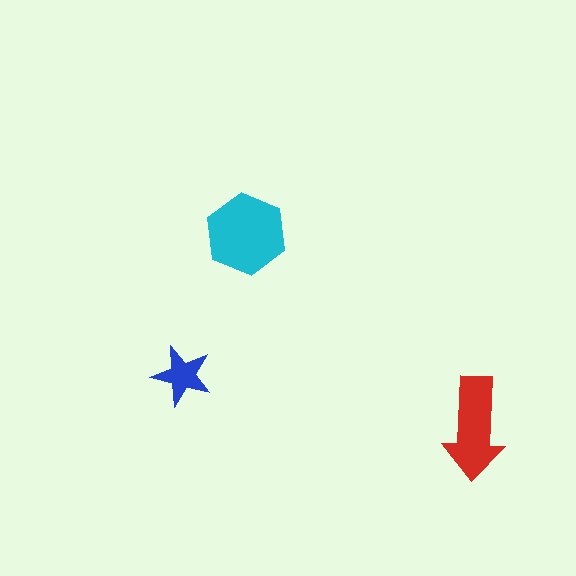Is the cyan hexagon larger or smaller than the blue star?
Larger.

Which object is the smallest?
The blue star.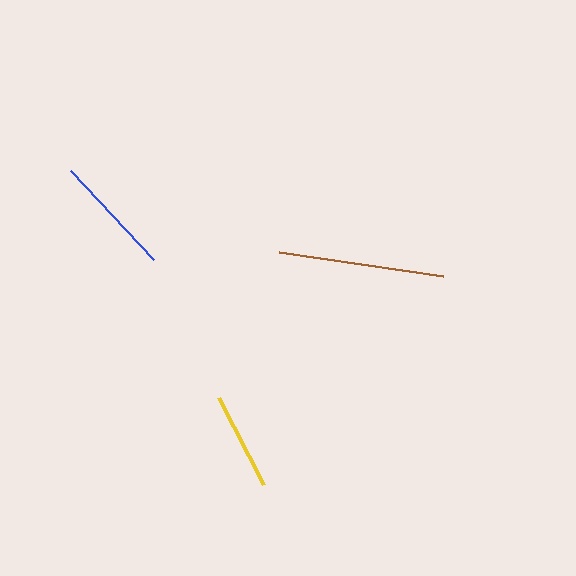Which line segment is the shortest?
The yellow line is the shortest at approximately 98 pixels.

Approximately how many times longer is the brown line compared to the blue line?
The brown line is approximately 1.4 times the length of the blue line.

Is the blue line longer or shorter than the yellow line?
The blue line is longer than the yellow line.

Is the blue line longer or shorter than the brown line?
The brown line is longer than the blue line.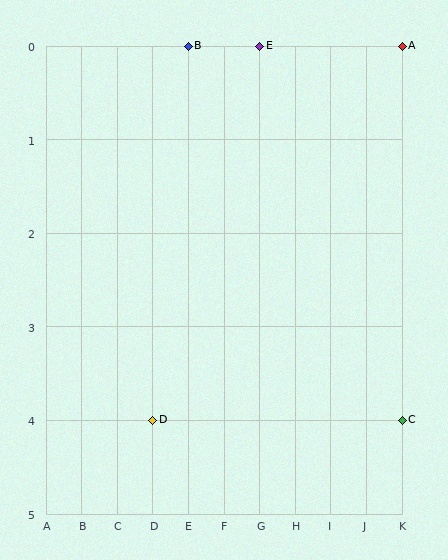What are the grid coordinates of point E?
Point E is at grid coordinates (G, 0).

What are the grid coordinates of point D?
Point D is at grid coordinates (D, 4).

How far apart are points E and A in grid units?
Points E and A are 4 columns apart.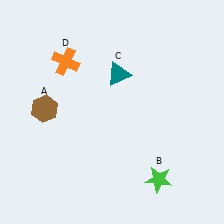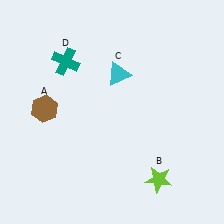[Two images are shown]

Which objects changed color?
B changed from green to lime. C changed from teal to cyan. D changed from orange to teal.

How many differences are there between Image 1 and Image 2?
There are 3 differences between the two images.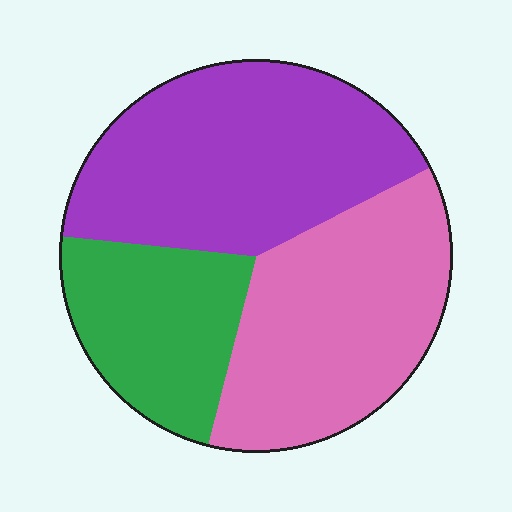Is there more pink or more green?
Pink.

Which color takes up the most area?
Purple, at roughly 40%.